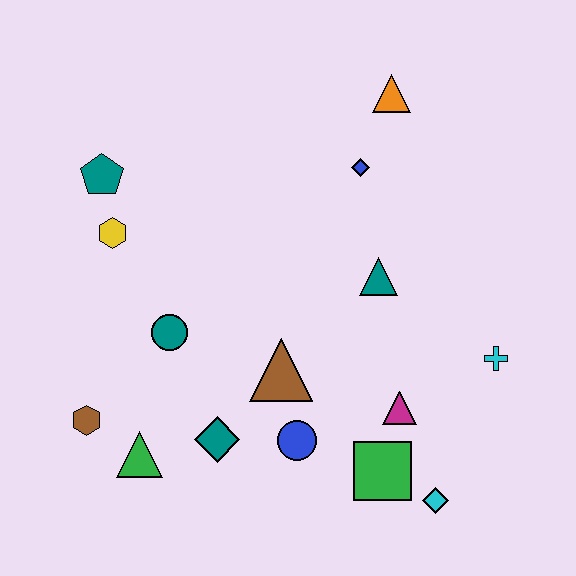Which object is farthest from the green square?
The teal pentagon is farthest from the green square.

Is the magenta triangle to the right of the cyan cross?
No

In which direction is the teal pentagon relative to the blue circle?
The teal pentagon is above the blue circle.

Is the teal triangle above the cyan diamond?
Yes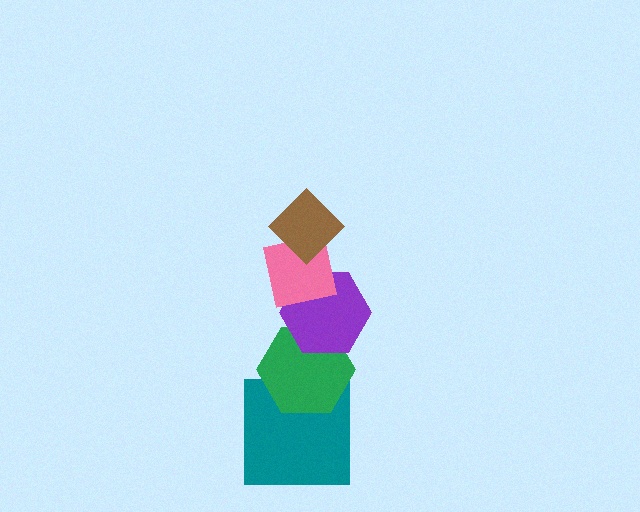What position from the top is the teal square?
The teal square is 5th from the top.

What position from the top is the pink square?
The pink square is 2nd from the top.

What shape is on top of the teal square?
The green hexagon is on top of the teal square.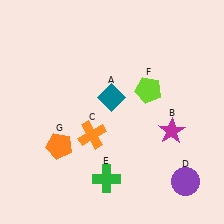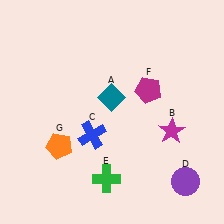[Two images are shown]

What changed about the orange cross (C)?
In Image 1, C is orange. In Image 2, it changed to blue.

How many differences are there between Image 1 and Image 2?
There are 2 differences between the two images.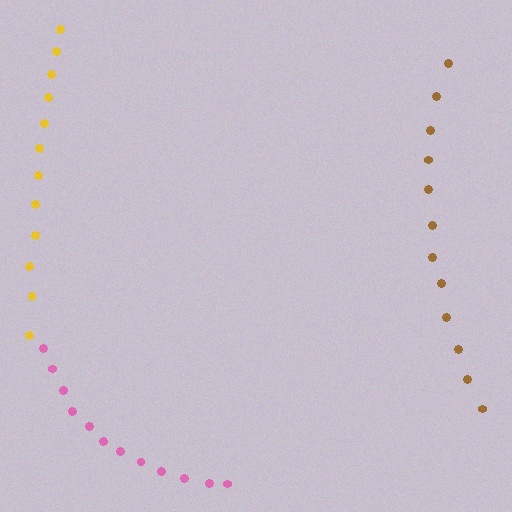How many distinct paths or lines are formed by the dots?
There are 3 distinct paths.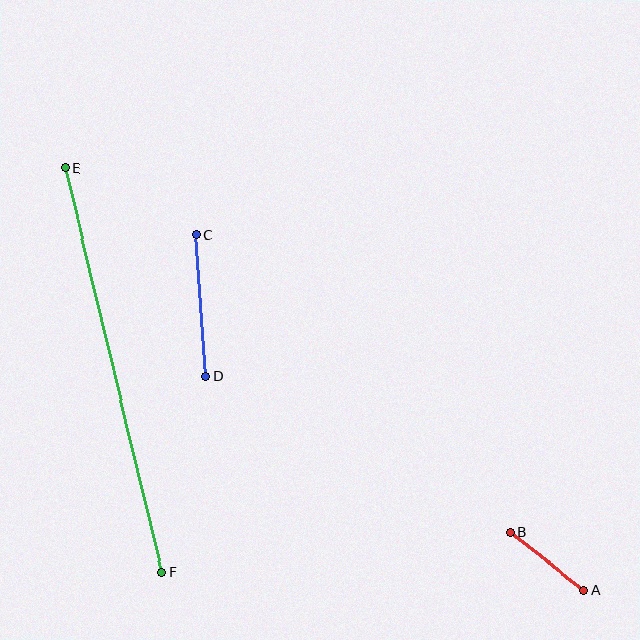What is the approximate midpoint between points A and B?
The midpoint is at approximately (547, 561) pixels.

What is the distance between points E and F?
The distance is approximately 415 pixels.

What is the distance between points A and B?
The distance is approximately 93 pixels.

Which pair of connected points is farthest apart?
Points E and F are farthest apart.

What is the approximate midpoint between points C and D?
The midpoint is at approximately (201, 306) pixels.